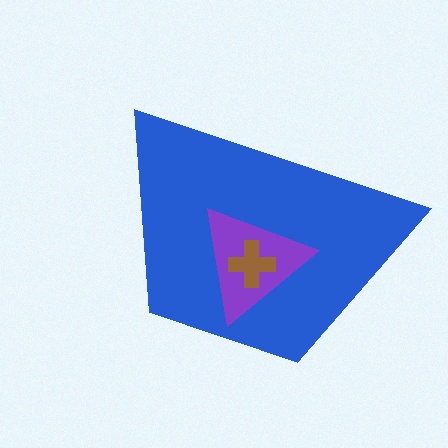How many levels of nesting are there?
3.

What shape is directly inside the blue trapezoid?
The purple triangle.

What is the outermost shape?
The blue trapezoid.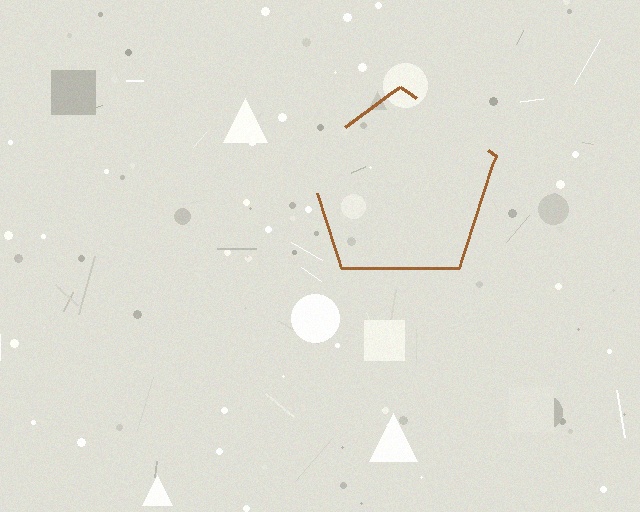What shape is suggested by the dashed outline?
The dashed outline suggests a pentagon.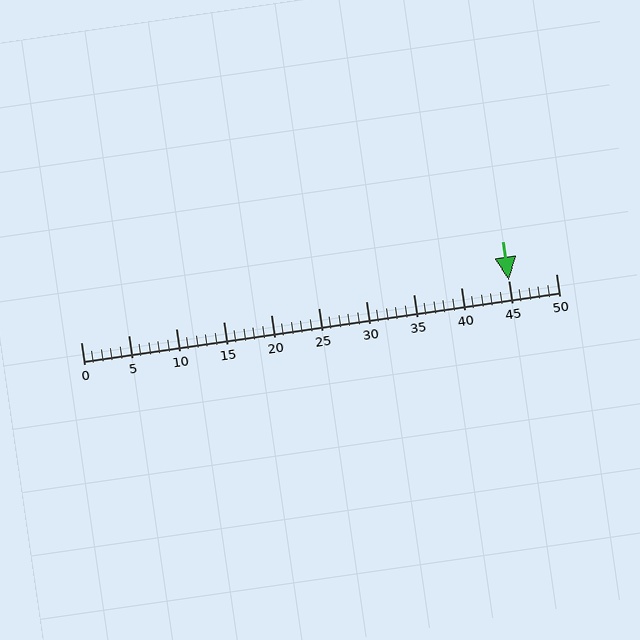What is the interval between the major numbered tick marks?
The major tick marks are spaced 5 units apart.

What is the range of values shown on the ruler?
The ruler shows values from 0 to 50.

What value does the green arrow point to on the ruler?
The green arrow points to approximately 45.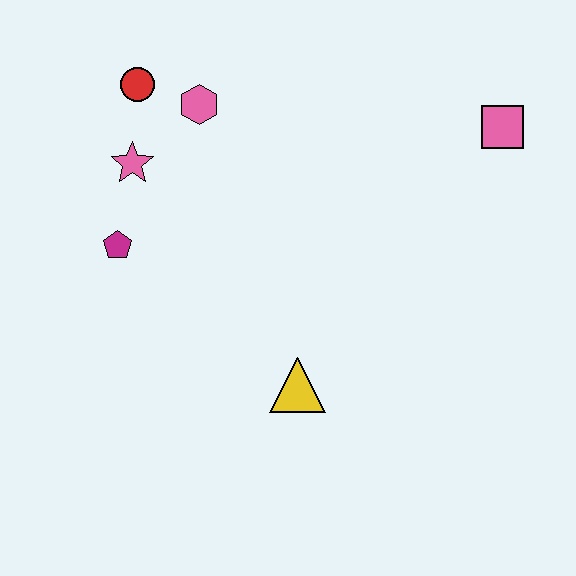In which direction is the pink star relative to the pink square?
The pink star is to the left of the pink square.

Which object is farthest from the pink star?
The pink square is farthest from the pink star.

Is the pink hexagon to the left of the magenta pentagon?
No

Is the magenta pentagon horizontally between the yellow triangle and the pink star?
No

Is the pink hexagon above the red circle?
No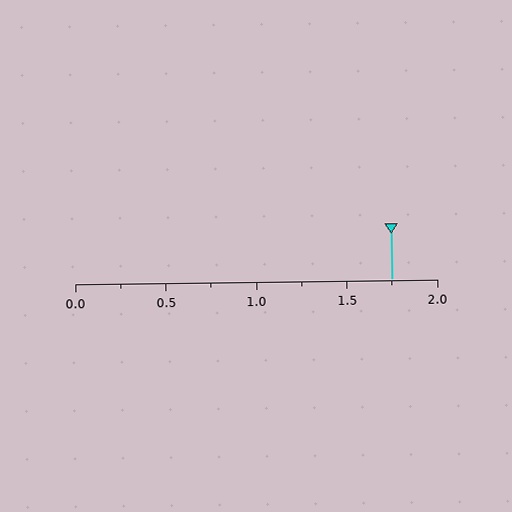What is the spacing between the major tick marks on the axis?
The major ticks are spaced 0.5 apart.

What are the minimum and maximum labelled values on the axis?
The axis runs from 0.0 to 2.0.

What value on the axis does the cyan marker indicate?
The marker indicates approximately 1.75.